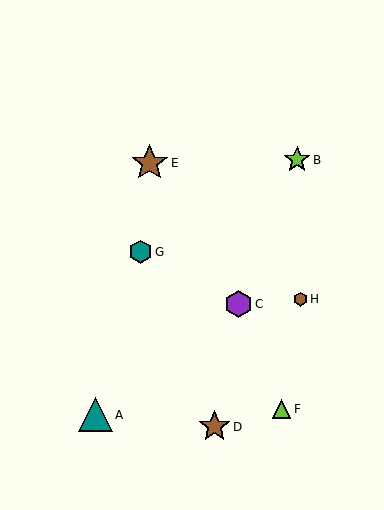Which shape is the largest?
The brown star (labeled E) is the largest.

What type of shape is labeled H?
Shape H is a brown hexagon.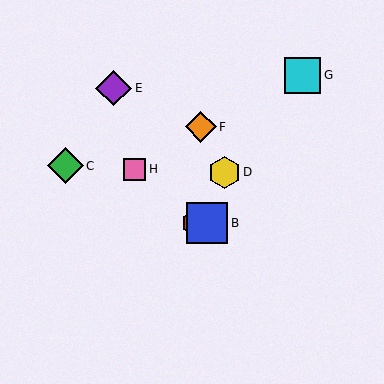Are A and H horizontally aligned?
No, A is at y≈223 and H is at y≈169.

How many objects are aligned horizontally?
2 objects (A, B) are aligned horizontally.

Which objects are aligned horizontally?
Objects A, B are aligned horizontally.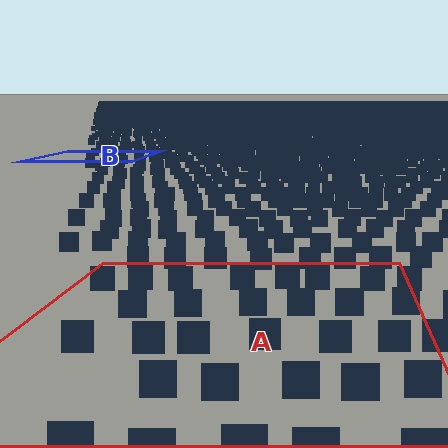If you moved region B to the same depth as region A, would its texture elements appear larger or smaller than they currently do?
They would appear larger. At a closer depth, the same texture elements are projected at a bigger on-screen size.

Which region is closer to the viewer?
Region A is closer. The texture elements there are larger and more spread out.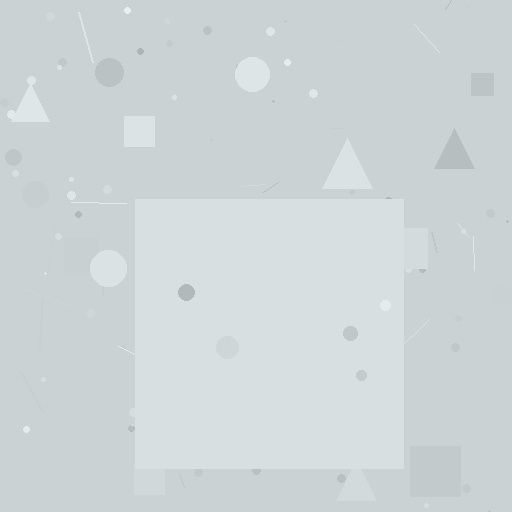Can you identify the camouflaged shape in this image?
The camouflaged shape is a square.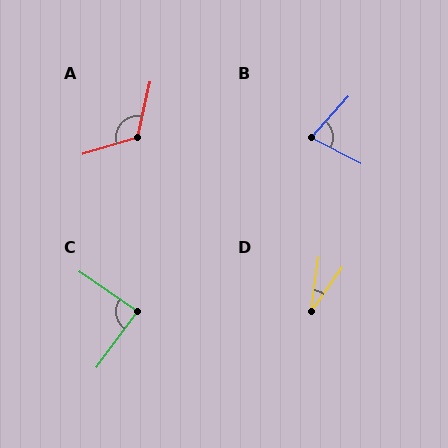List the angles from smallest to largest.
D (28°), B (75°), C (88°), A (120°).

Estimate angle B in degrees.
Approximately 75 degrees.